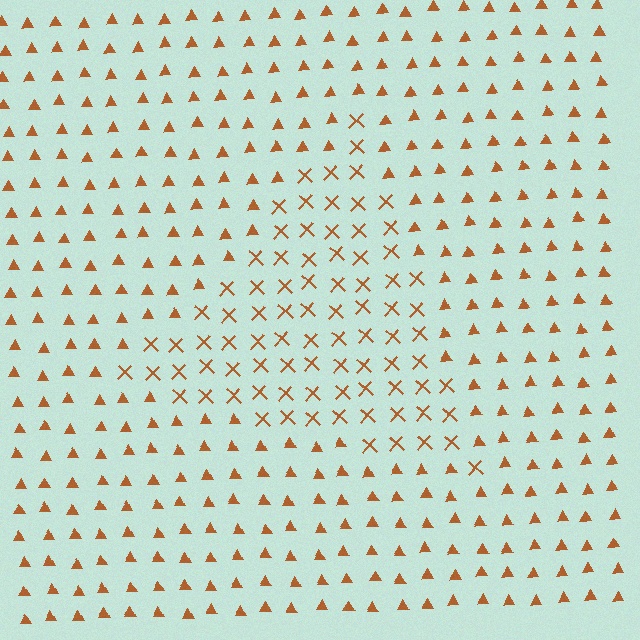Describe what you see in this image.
The image is filled with small brown elements arranged in a uniform grid. A triangle-shaped region contains X marks, while the surrounding area contains triangles. The boundary is defined purely by the change in element shape.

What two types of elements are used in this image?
The image uses X marks inside the triangle region and triangles outside it.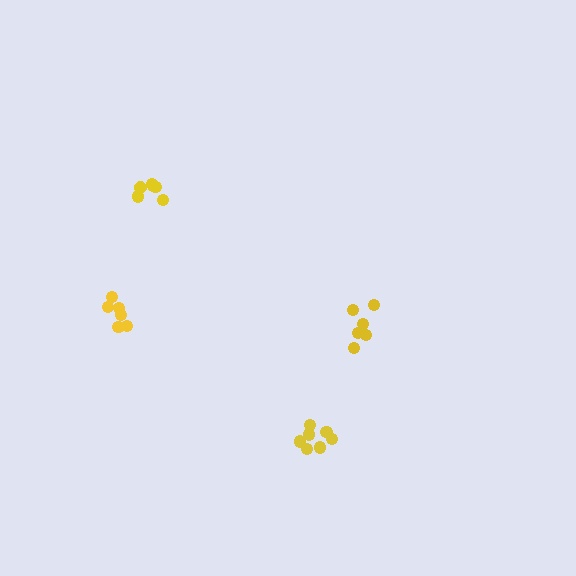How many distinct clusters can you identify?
There are 4 distinct clusters.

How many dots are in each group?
Group 1: 6 dots, Group 2: 8 dots, Group 3: 6 dots, Group 4: 6 dots (26 total).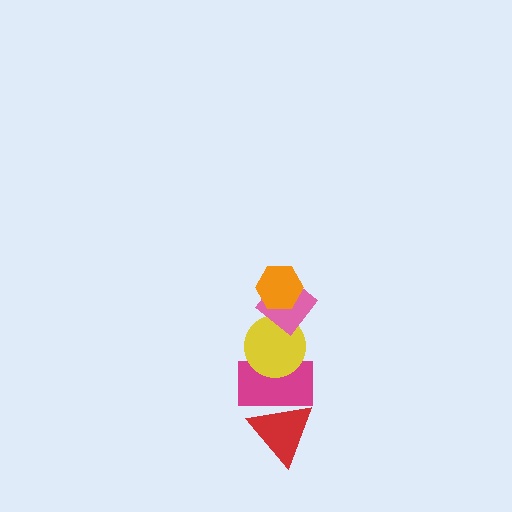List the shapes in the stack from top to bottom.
From top to bottom: the orange hexagon, the pink diamond, the yellow circle, the magenta rectangle, the red triangle.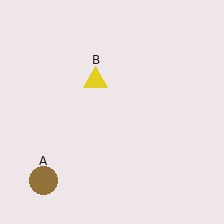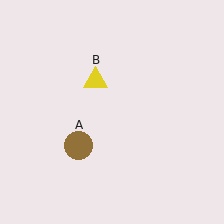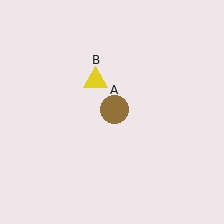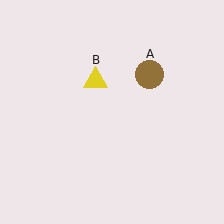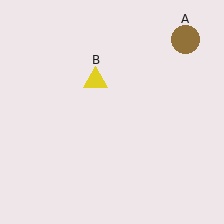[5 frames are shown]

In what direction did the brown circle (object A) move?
The brown circle (object A) moved up and to the right.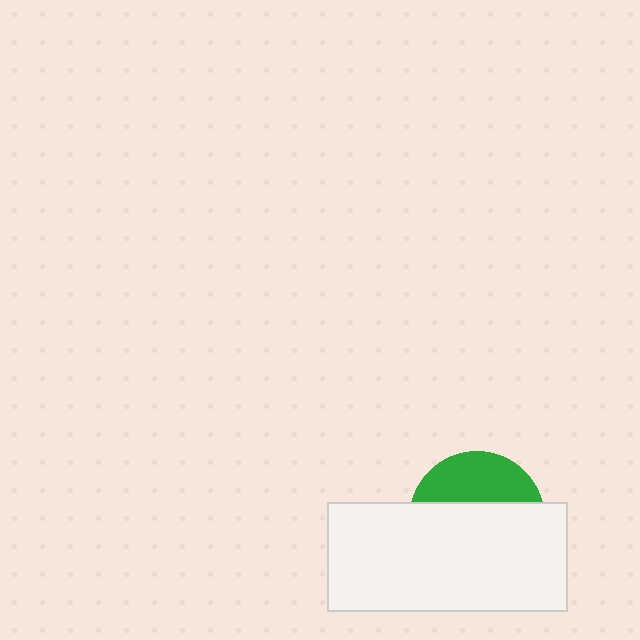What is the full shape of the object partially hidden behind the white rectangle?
The partially hidden object is a green circle.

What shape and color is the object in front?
The object in front is a white rectangle.